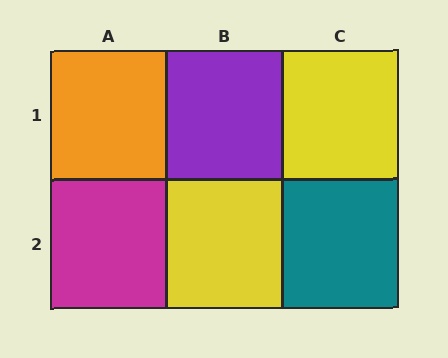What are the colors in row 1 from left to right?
Orange, purple, yellow.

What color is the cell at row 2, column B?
Yellow.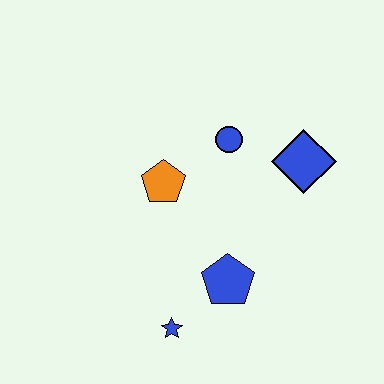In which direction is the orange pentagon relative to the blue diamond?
The orange pentagon is to the left of the blue diamond.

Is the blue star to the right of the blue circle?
No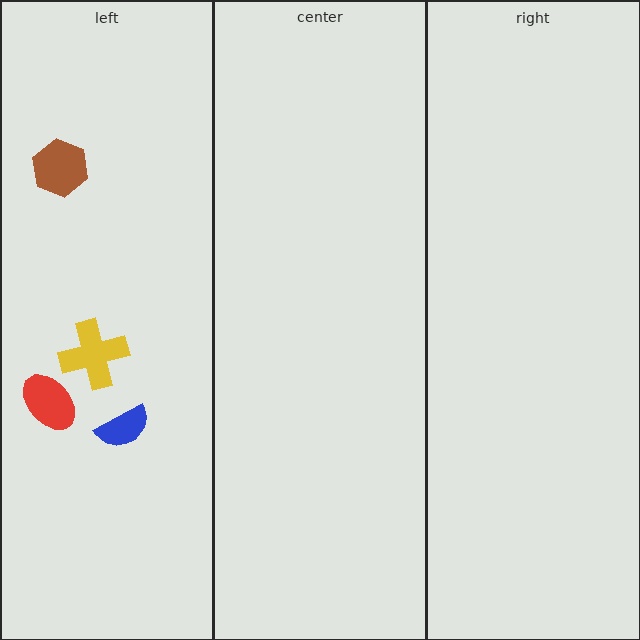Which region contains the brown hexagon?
The left region.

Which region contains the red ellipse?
The left region.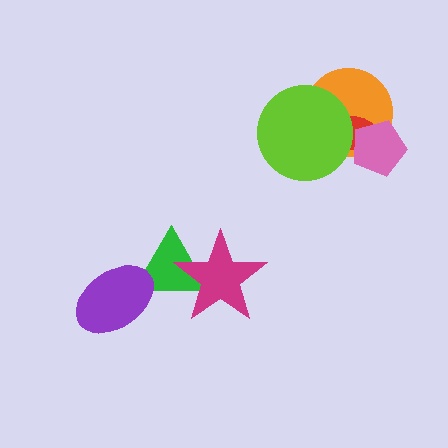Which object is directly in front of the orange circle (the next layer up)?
The red ellipse is directly in front of the orange circle.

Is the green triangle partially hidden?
Yes, it is partially covered by another shape.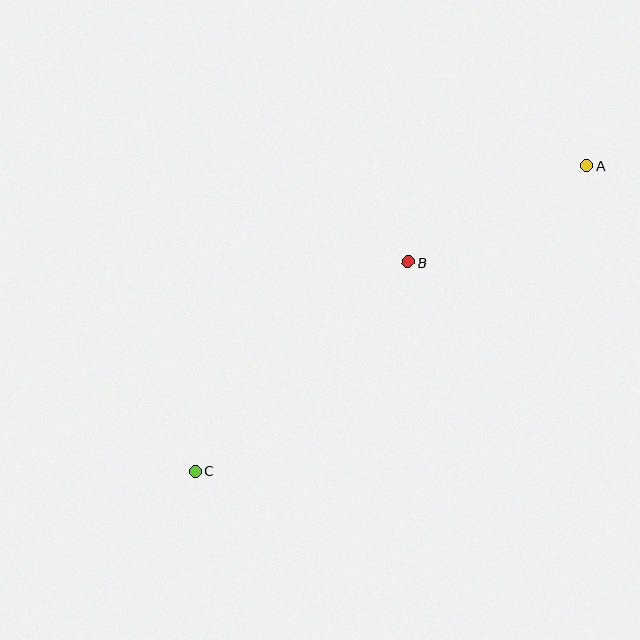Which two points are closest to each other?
Points A and B are closest to each other.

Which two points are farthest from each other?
Points A and C are farthest from each other.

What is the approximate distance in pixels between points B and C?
The distance between B and C is approximately 298 pixels.